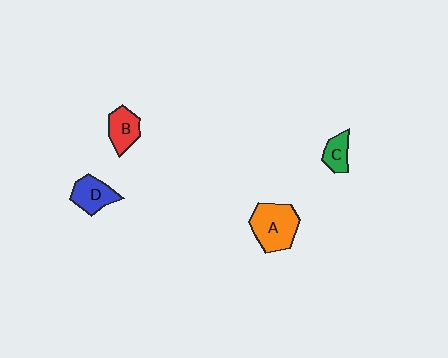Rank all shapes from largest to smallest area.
From largest to smallest: A (orange), D (blue), B (red), C (green).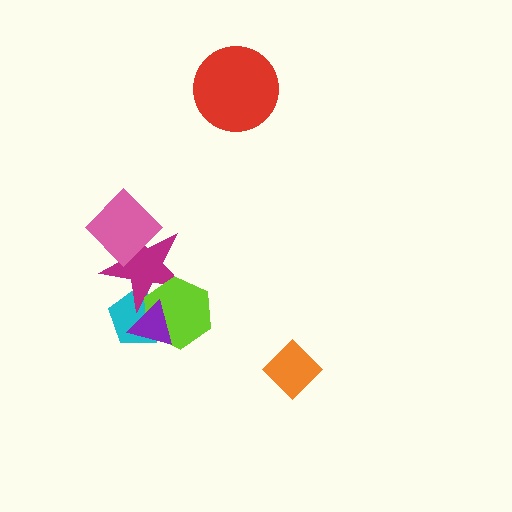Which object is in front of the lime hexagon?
The purple triangle is in front of the lime hexagon.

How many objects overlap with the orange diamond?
0 objects overlap with the orange diamond.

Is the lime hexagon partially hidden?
Yes, it is partially covered by another shape.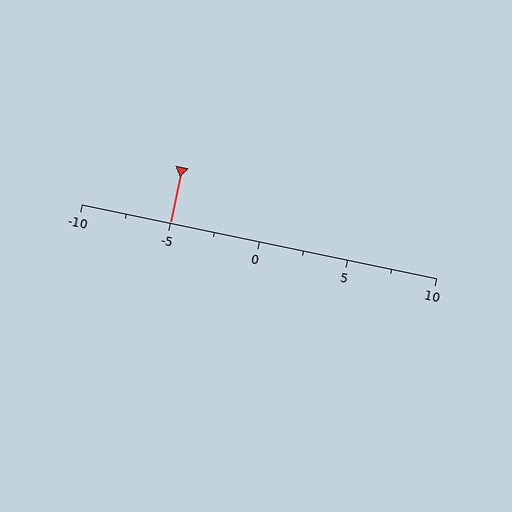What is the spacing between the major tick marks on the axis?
The major ticks are spaced 5 apart.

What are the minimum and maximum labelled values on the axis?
The axis runs from -10 to 10.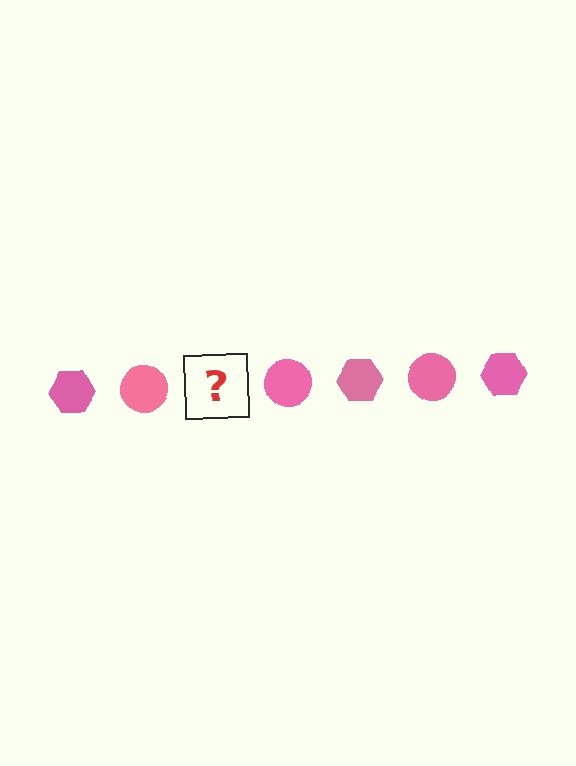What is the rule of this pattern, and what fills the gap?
The rule is that the pattern cycles through hexagon, circle shapes in pink. The gap should be filled with a pink hexagon.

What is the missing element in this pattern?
The missing element is a pink hexagon.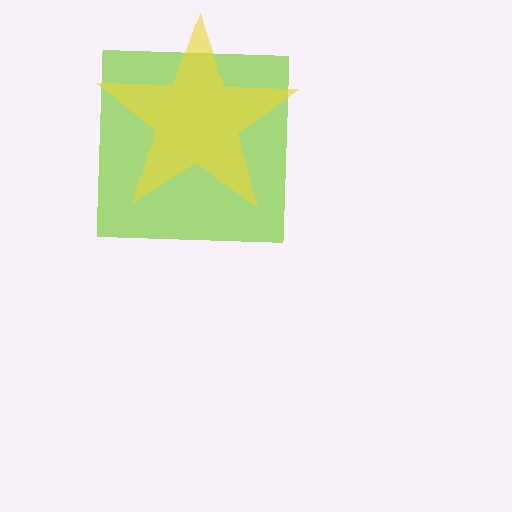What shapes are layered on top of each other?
The layered shapes are: a lime square, a yellow star.